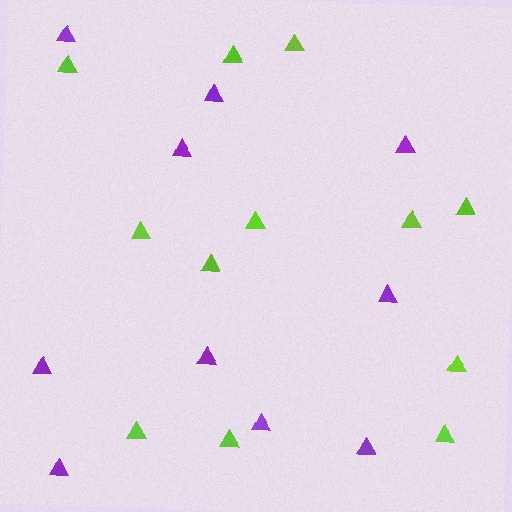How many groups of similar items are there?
There are 2 groups: one group of purple triangles (10) and one group of lime triangles (12).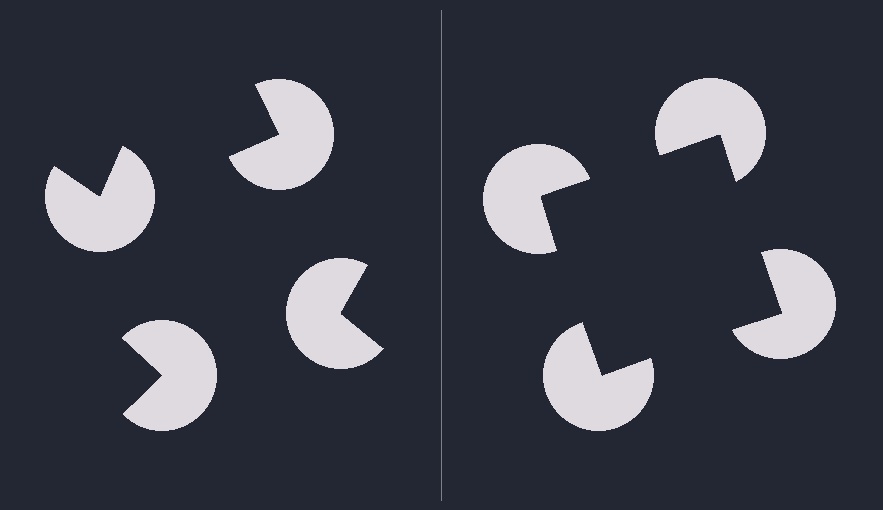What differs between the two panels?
The pac-man discs are positioned identically on both sides; only the wedge orientations differ. On the right they align to a square; on the left they are misaligned.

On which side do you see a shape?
An illusory square appears on the right side. On the left side the wedge cuts are rotated, so no coherent shape forms.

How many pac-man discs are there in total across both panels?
8 — 4 on each side.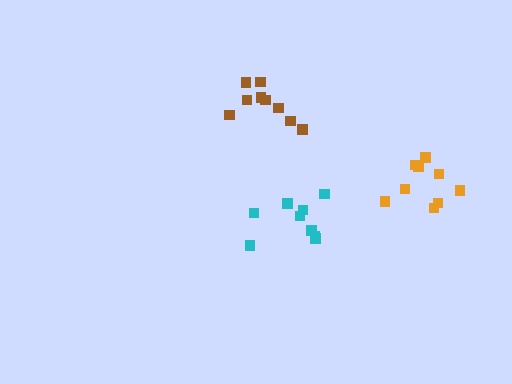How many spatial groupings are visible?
There are 3 spatial groupings.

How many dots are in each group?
Group 1: 9 dots, Group 2: 9 dots, Group 3: 9 dots (27 total).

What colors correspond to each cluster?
The clusters are colored: cyan, brown, orange.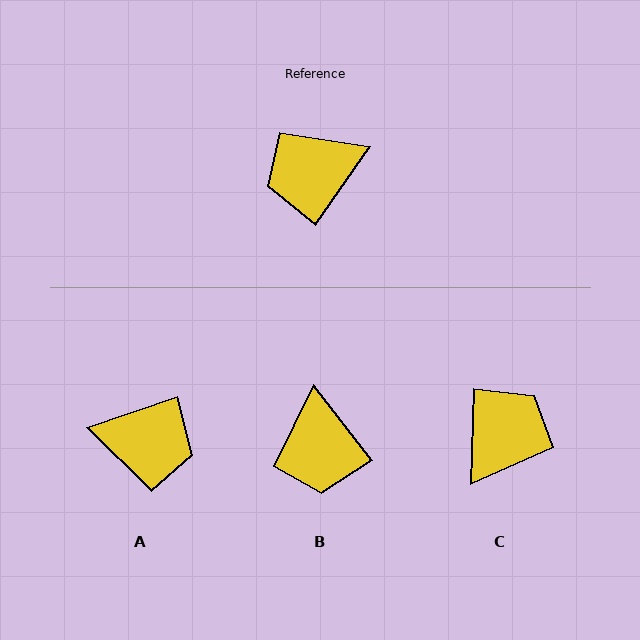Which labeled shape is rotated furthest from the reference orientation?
C, about 147 degrees away.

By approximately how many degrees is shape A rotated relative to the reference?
Approximately 144 degrees counter-clockwise.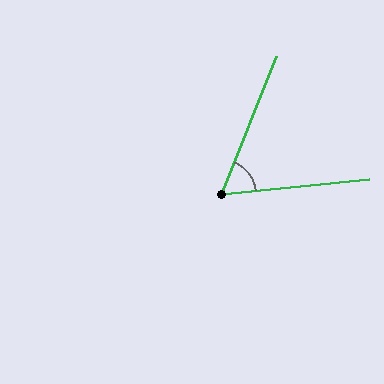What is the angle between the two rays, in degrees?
Approximately 62 degrees.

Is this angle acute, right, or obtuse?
It is acute.